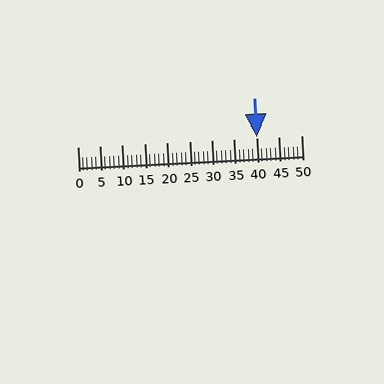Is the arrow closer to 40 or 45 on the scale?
The arrow is closer to 40.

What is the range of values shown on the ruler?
The ruler shows values from 0 to 50.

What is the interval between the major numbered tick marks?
The major tick marks are spaced 5 units apart.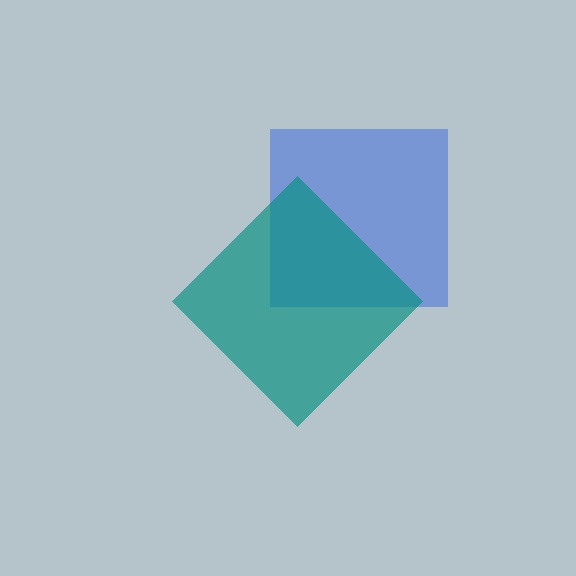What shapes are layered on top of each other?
The layered shapes are: a blue square, a teal diamond.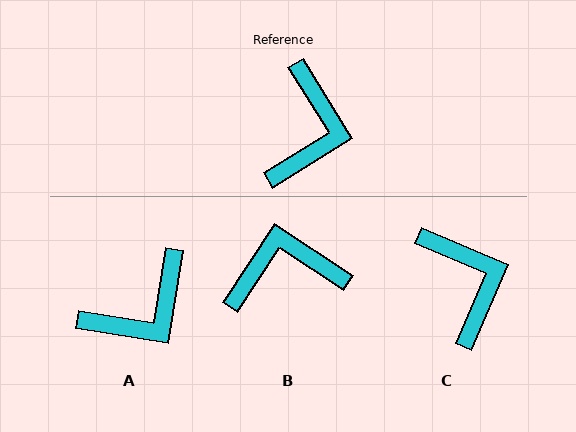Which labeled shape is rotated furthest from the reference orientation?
B, about 115 degrees away.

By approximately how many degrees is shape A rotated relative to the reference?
Approximately 41 degrees clockwise.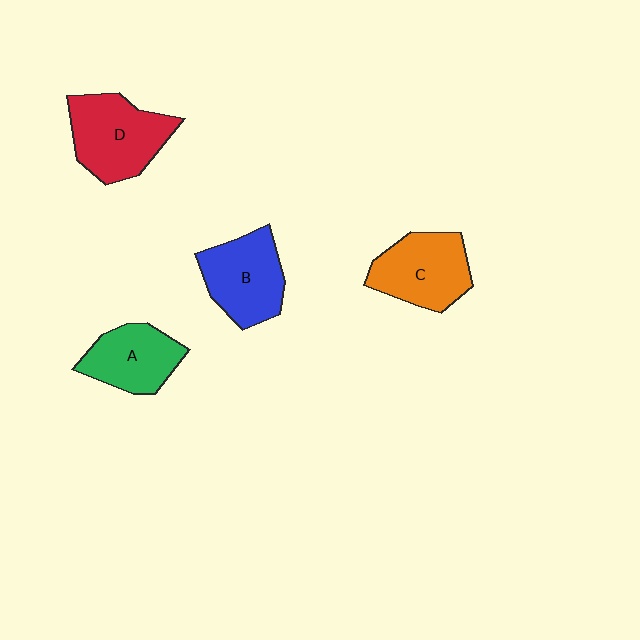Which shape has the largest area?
Shape D (red).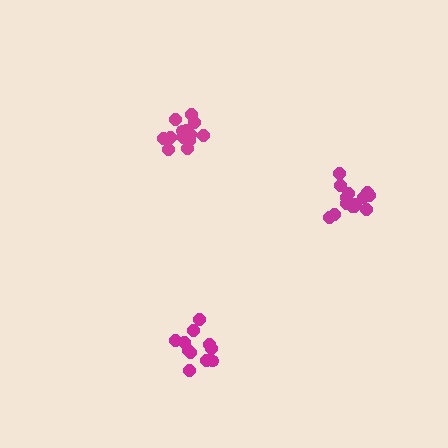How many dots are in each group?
Group 1: 11 dots, Group 2: 13 dots, Group 3: 15 dots (39 total).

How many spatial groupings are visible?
There are 3 spatial groupings.